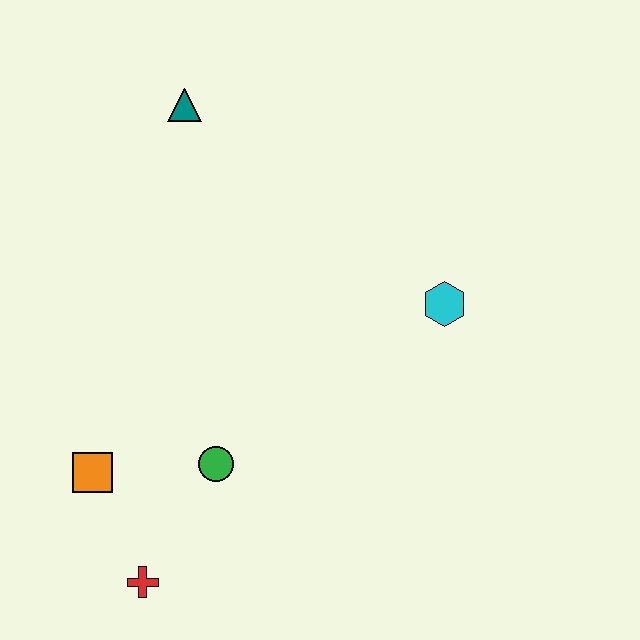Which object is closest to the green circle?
The orange square is closest to the green circle.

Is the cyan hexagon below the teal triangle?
Yes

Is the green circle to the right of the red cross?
Yes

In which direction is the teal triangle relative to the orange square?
The teal triangle is above the orange square.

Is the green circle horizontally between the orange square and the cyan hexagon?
Yes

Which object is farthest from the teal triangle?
The red cross is farthest from the teal triangle.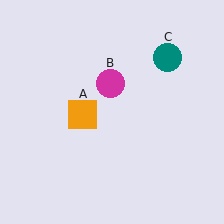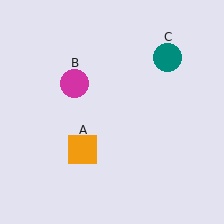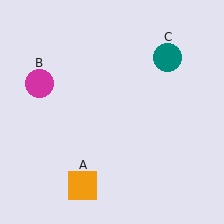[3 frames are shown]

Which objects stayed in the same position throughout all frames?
Teal circle (object C) remained stationary.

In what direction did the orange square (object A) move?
The orange square (object A) moved down.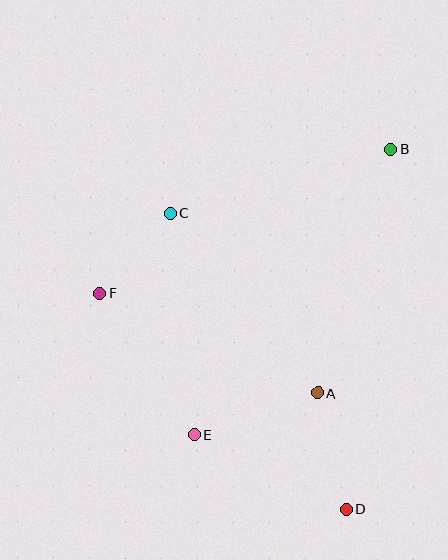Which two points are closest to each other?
Points C and F are closest to each other.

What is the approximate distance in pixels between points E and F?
The distance between E and F is approximately 170 pixels.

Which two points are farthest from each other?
Points B and D are farthest from each other.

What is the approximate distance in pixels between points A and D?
The distance between A and D is approximately 119 pixels.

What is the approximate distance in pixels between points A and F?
The distance between A and F is approximately 240 pixels.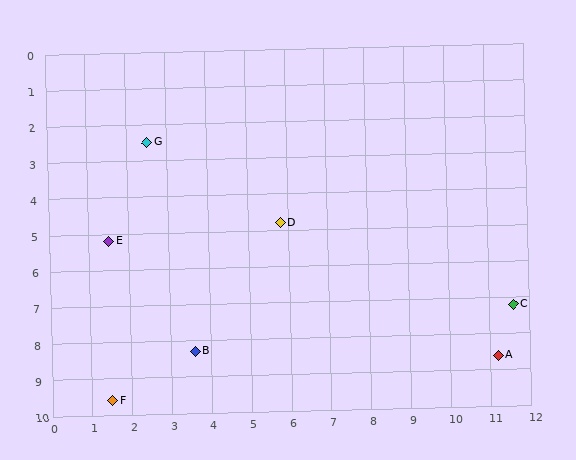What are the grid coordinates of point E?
Point E is at approximately (1.5, 5.2).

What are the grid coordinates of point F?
Point F is at approximately (1.5, 9.6).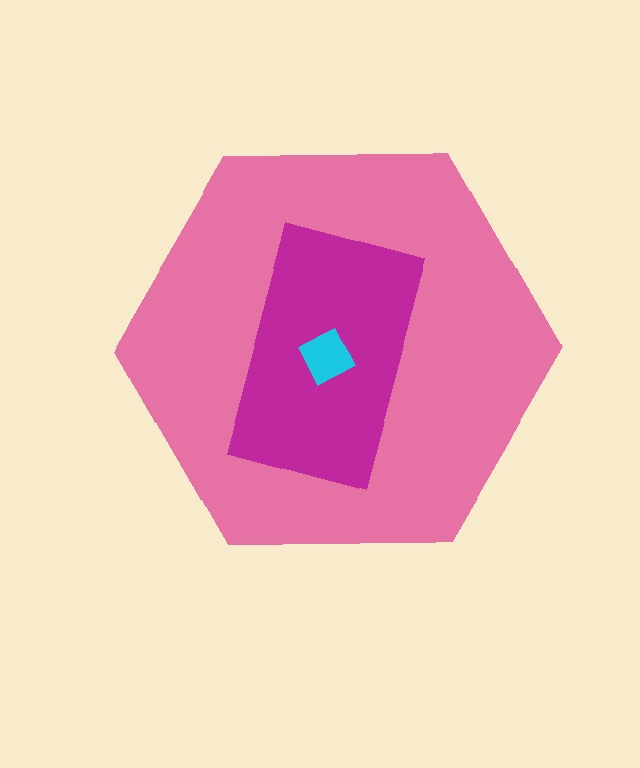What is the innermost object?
The cyan diamond.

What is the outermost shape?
The pink hexagon.